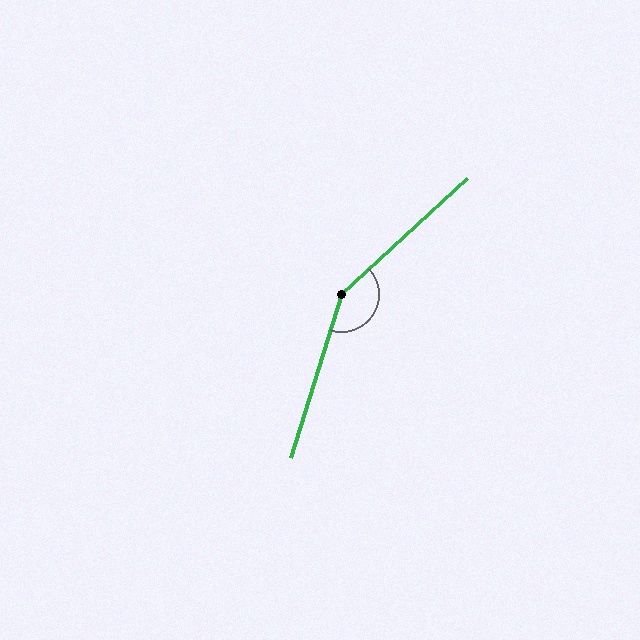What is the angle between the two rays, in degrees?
Approximately 150 degrees.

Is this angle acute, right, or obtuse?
It is obtuse.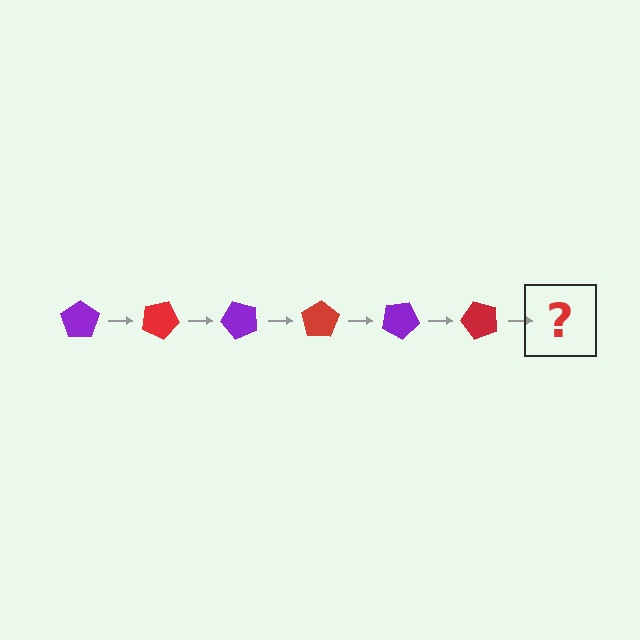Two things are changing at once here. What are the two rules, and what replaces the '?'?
The two rules are that it rotates 25 degrees each step and the color cycles through purple and red. The '?' should be a purple pentagon, rotated 150 degrees from the start.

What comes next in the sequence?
The next element should be a purple pentagon, rotated 150 degrees from the start.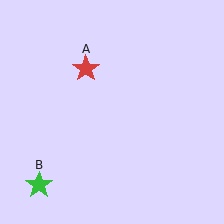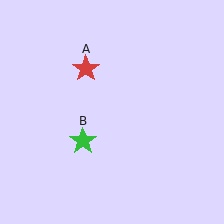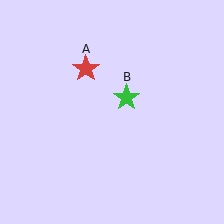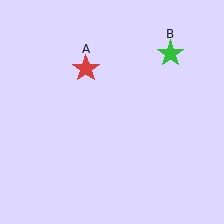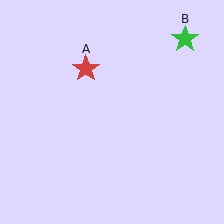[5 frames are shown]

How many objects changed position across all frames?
1 object changed position: green star (object B).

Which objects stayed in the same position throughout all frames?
Red star (object A) remained stationary.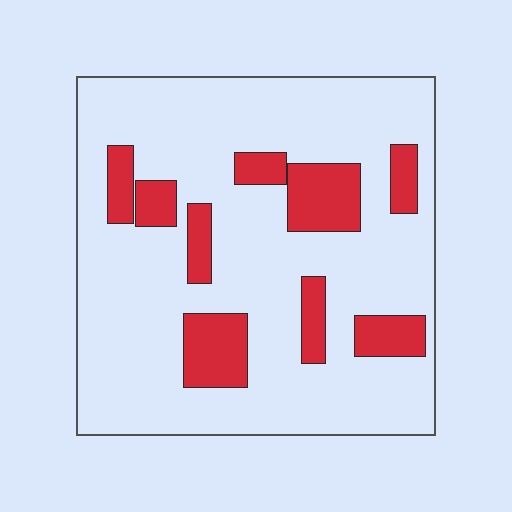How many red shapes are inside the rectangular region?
9.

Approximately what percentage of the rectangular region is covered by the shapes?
Approximately 20%.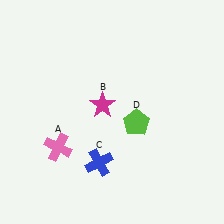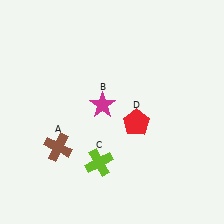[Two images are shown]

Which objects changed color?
A changed from pink to brown. C changed from blue to lime. D changed from lime to red.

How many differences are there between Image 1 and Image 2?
There are 3 differences between the two images.